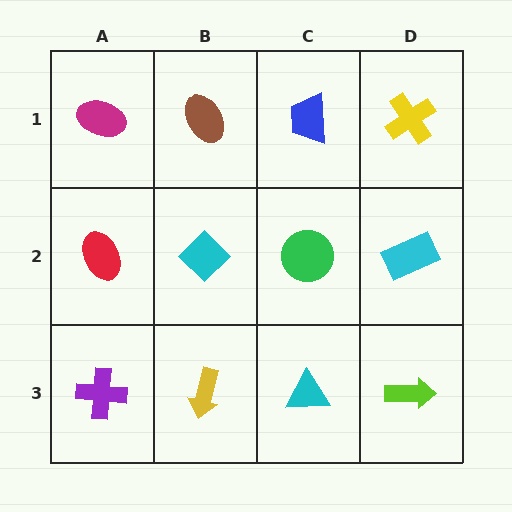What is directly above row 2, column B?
A brown ellipse.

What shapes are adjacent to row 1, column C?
A green circle (row 2, column C), a brown ellipse (row 1, column B), a yellow cross (row 1, column D).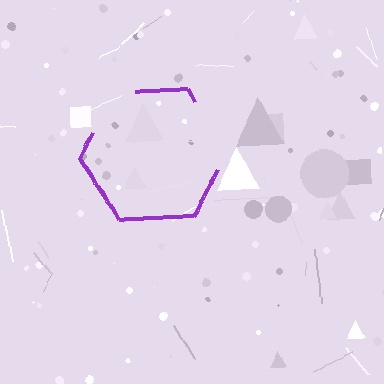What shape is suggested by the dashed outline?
The dashed outline suggests a hexagon.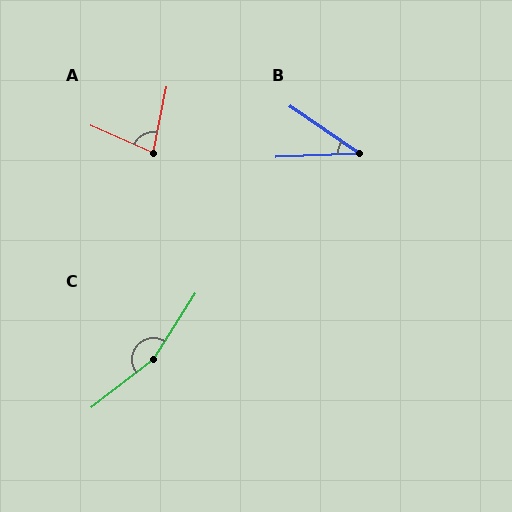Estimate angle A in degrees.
Approximately 78 degrees.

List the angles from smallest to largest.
B (36°), A (78°), C (160°).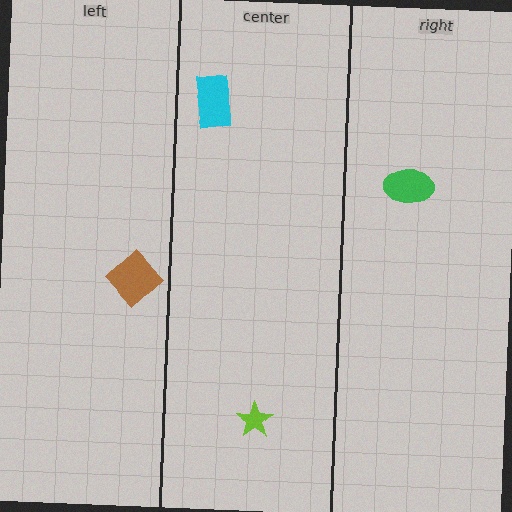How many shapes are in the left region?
1.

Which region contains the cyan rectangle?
The center region.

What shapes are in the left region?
The brown diamond.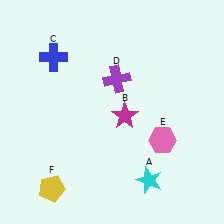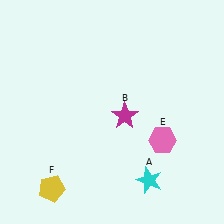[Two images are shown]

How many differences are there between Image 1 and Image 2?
There are 2 differences between the two images.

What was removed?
The purple cross (D), the blue cross (C) were removed in Image 2.